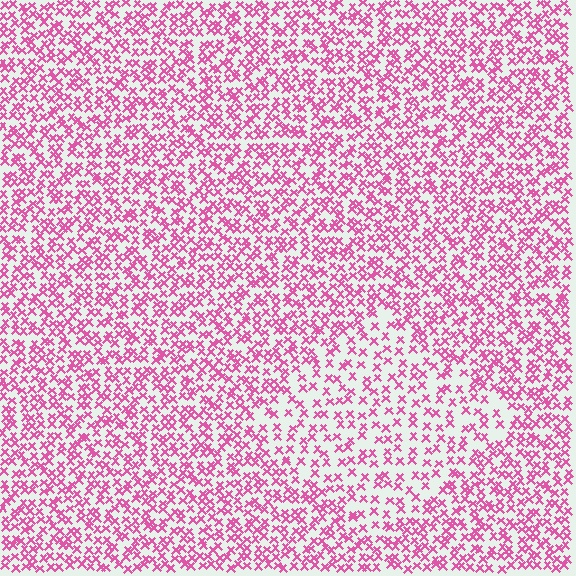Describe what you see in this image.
The image contains small pink elements arranged at two different densities. A diamond-shaped region is visible where the elements are less densely packed than the surrounding area.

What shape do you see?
I see a diamond.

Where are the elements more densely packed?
The elements are more densely packed outside the diamond boundary.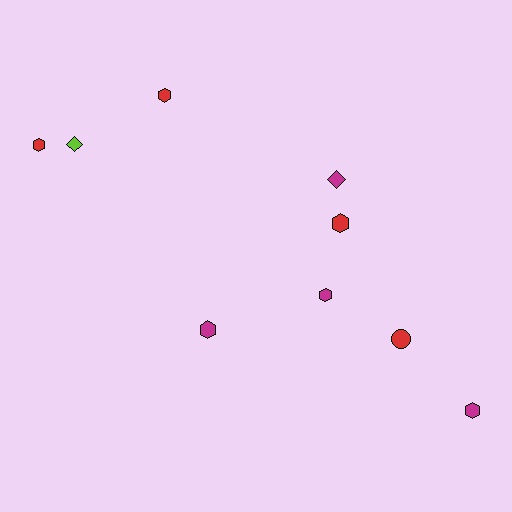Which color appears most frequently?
Magenta, with 4 objects.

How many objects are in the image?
There are 9 objects.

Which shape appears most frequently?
Hexagon, with 6 objects.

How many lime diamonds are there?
There is 1 lime diamond.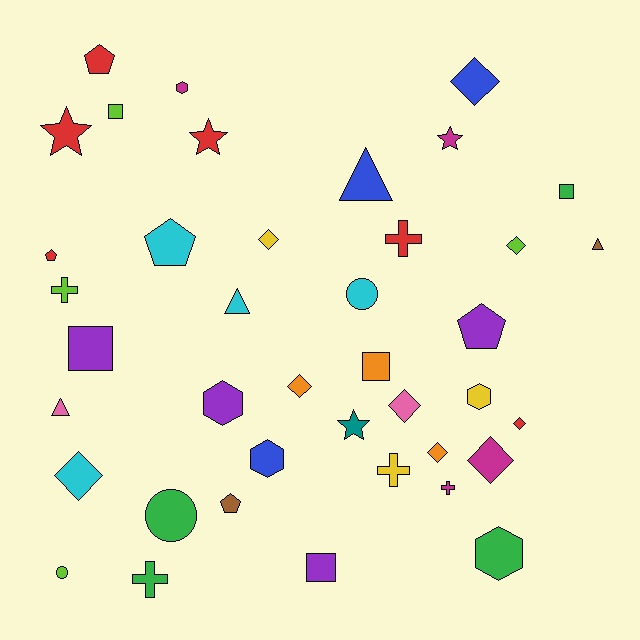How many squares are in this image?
There are 5 squares.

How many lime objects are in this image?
There are 4 lime objects.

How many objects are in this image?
There are 40 objects.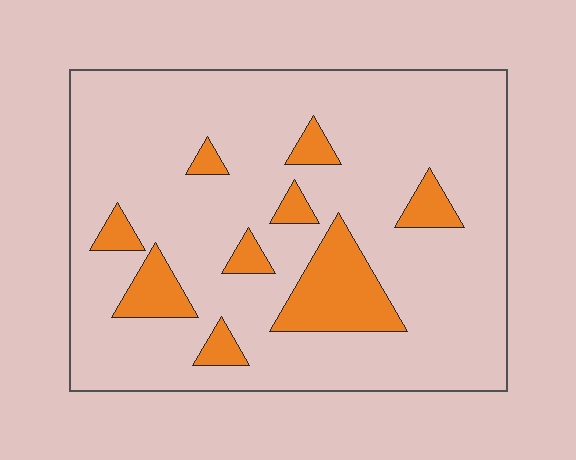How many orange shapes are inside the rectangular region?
9.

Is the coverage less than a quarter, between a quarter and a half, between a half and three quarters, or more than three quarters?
Less than a quarter.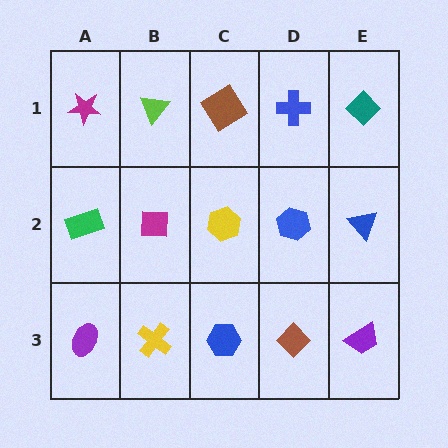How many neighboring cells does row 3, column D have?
3.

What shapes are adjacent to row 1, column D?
A blue hexagon (row 2, column D), a brown diamond (row 1, column C), a teal diamond (row 1, column E).